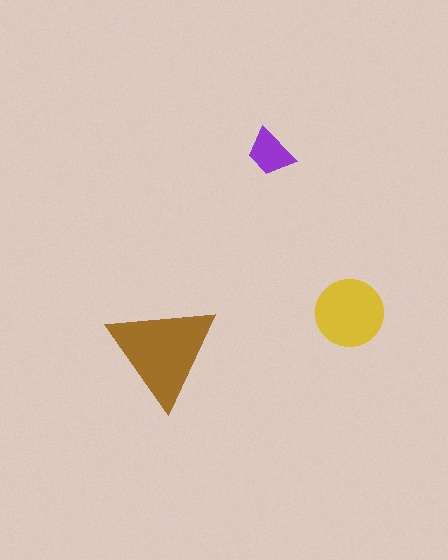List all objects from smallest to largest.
The purple trapezoid, the yellow circle, the brown triangle.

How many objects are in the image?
There are 3 objects in the image.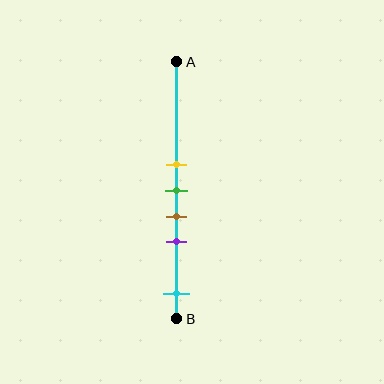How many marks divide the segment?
There are 5 marks dividing the segment.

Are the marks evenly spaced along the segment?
No, the marks are not evenly spaced.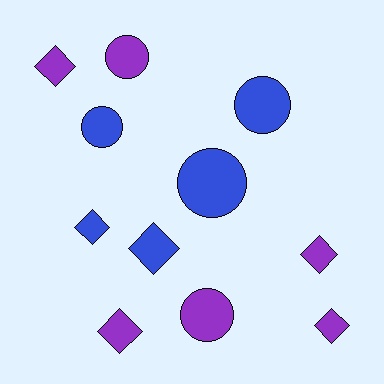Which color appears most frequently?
Purple, with 6 objects.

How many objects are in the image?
There are 11 objects.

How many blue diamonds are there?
There are 2 blue diamonds.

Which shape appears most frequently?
Diamond, with 6 objects.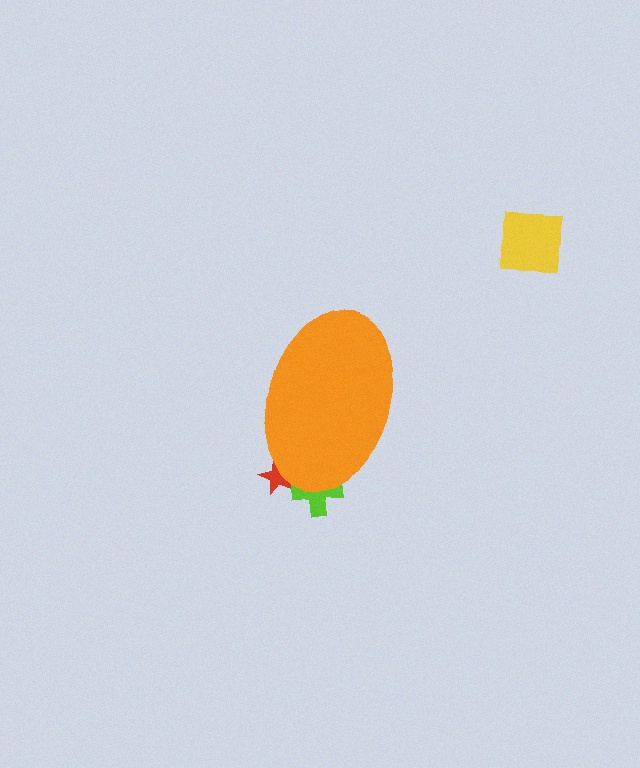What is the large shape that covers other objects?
An orange ellipse.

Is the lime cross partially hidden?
Yes, the lime cross is partially hidden behind the orange ellipse.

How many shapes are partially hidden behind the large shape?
2 shapes are partially hidden.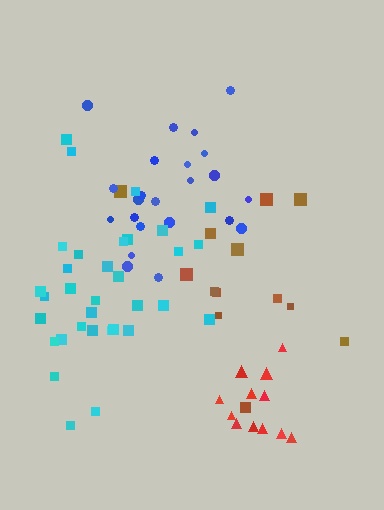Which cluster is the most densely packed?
Red.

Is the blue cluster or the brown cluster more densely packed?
Blue.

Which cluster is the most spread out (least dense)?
Brown.